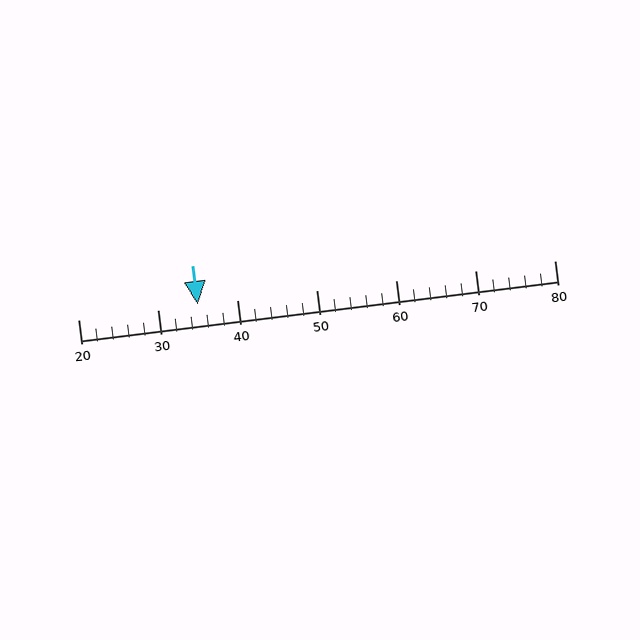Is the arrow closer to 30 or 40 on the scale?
The arrow is closer to 40.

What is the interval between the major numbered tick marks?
The major tick marks are spaced 10 units apart.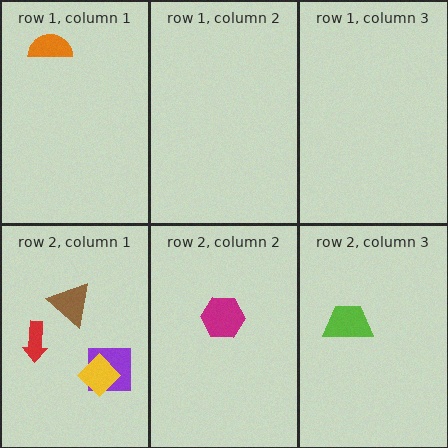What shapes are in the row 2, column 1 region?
The purple square, the brown triangle, the red arrow, the yellow diamond.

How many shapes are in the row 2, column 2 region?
1.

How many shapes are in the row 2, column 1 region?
4.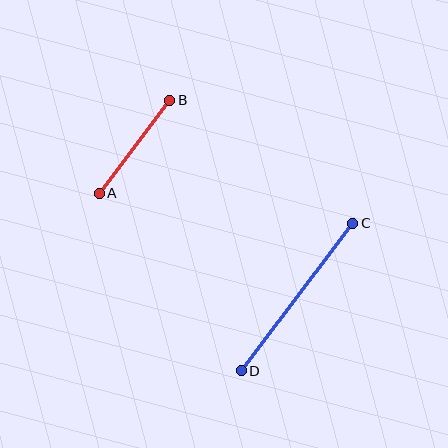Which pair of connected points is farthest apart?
Points C and D are farthest apart.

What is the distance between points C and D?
The distance is approximately 185 pixels.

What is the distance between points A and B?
The distance is approximately 117 pixels.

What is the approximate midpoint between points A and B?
The midpoint is at approximately (135, 147) pixels.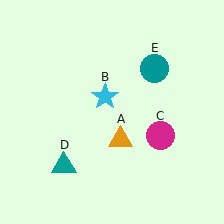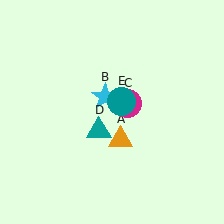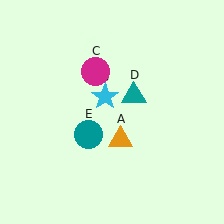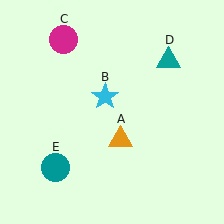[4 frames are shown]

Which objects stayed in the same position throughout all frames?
Orange triangle (object A) and cyan star (object B) remained stationary.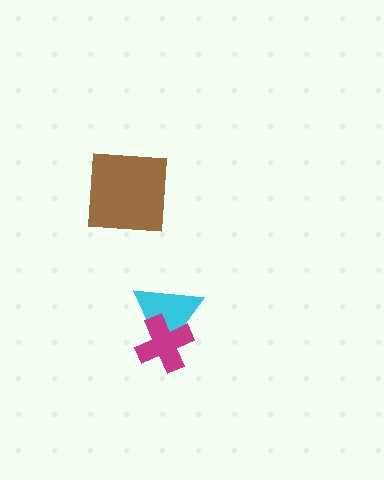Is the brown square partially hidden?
No, no other shape covers it.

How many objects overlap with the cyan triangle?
1 object overlaps with the cyan triangle.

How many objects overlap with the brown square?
0 objects overlap with the brown square.